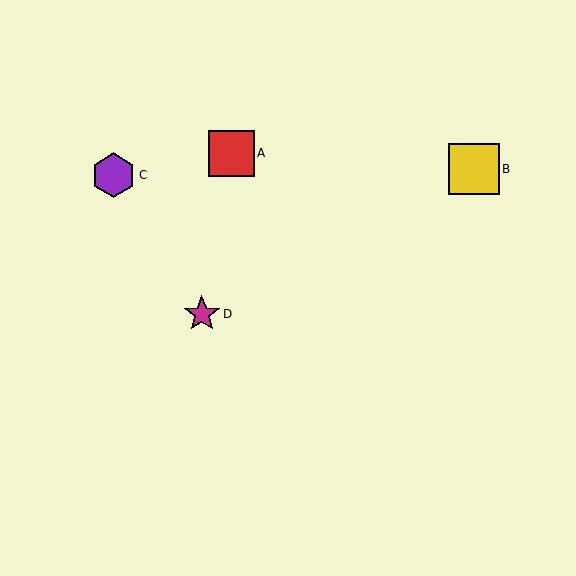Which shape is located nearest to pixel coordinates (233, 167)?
The red square (labeled A) at (231, 153) is nearest to that location.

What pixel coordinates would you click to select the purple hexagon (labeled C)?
Click at (114, 175) to select the purple hexagon C.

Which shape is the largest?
The yellow square (labeled B) is the largest.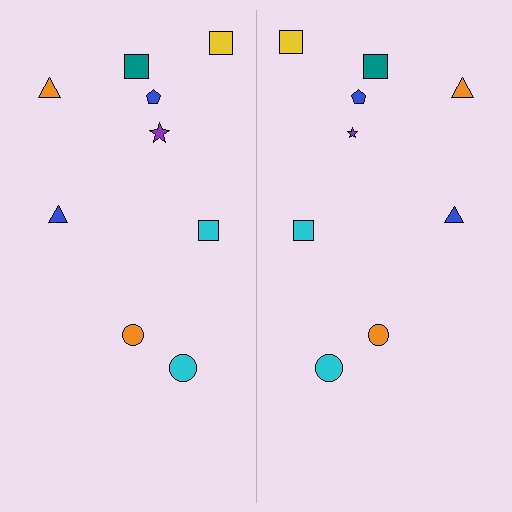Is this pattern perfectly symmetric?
No, the pattern is not perfectly symmetric. The purple star on the right side has a different size than its mirror counterpart.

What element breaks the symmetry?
The purple star on the right side has a different size than its mirror counterpart.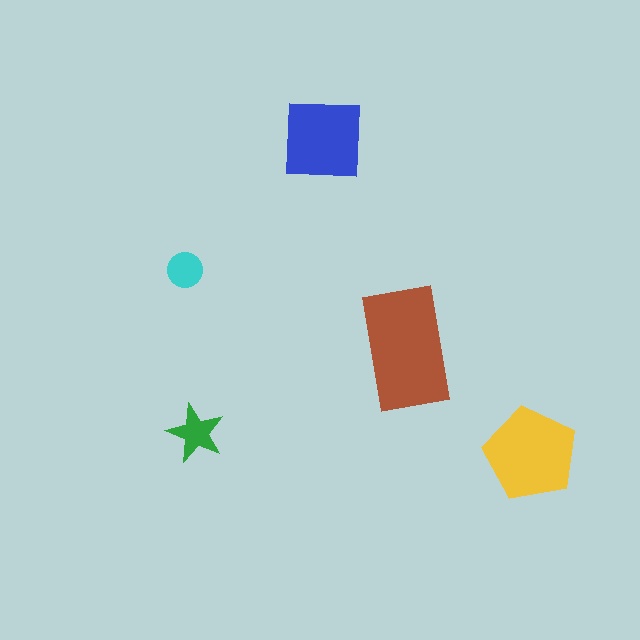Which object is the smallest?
The cyan circle.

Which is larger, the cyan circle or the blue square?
The blue square.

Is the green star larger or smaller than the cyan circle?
Larger.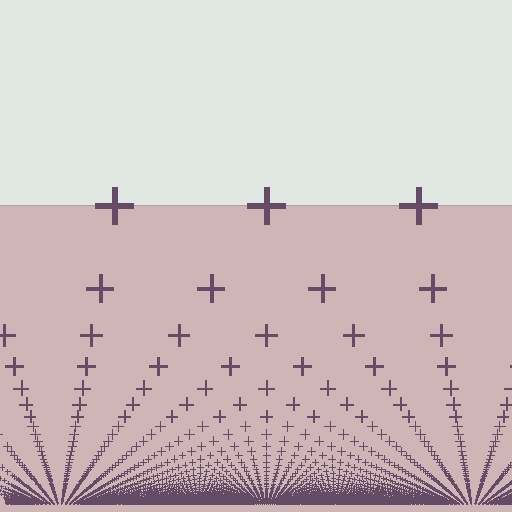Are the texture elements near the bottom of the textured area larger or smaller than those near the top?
Smaller. The gradient is inverted — elements near the bottom are smaller and denser.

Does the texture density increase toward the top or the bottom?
Density increases toward the bottom.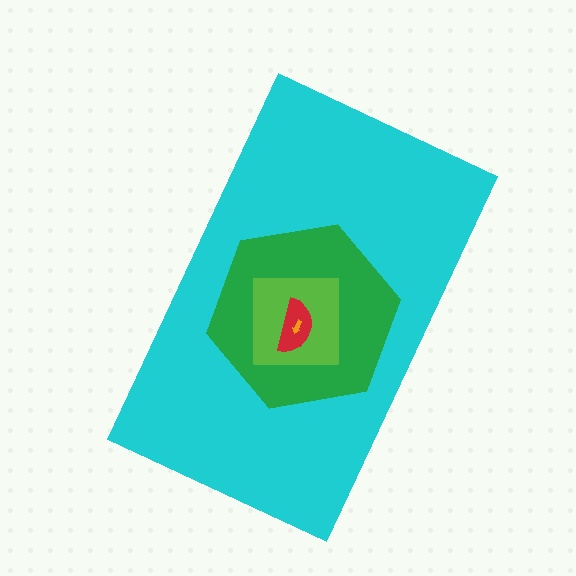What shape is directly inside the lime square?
The red semicircle.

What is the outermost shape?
The cyan rectangle.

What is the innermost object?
The orange arrow.